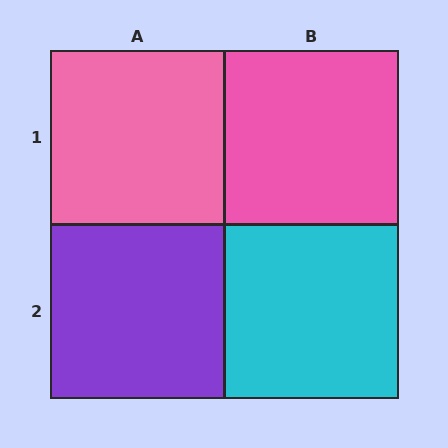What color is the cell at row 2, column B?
Cyan.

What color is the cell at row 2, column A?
Purple.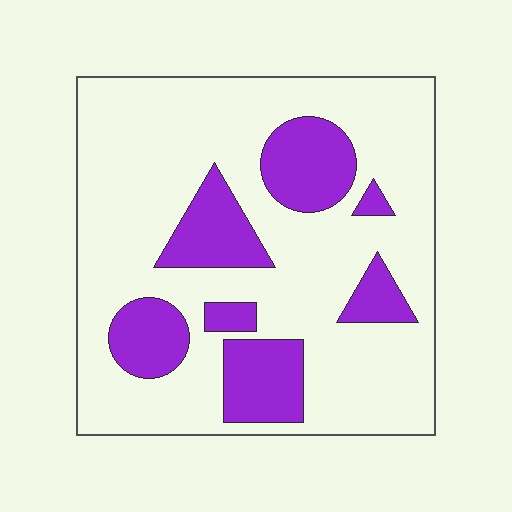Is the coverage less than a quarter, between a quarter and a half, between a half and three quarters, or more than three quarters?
Less than a quarter.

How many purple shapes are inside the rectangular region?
7.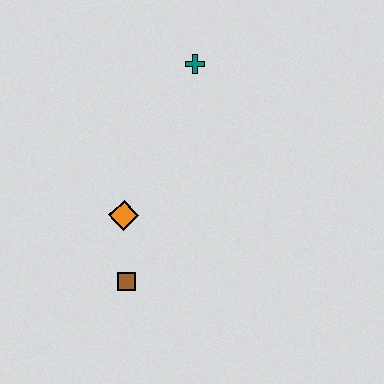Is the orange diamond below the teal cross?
Yes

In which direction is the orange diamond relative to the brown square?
The orange diamond is above the brown square.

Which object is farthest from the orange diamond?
The teal cross is farthest from the orange diamond.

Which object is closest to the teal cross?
The orange diamond is closest to the teal cross.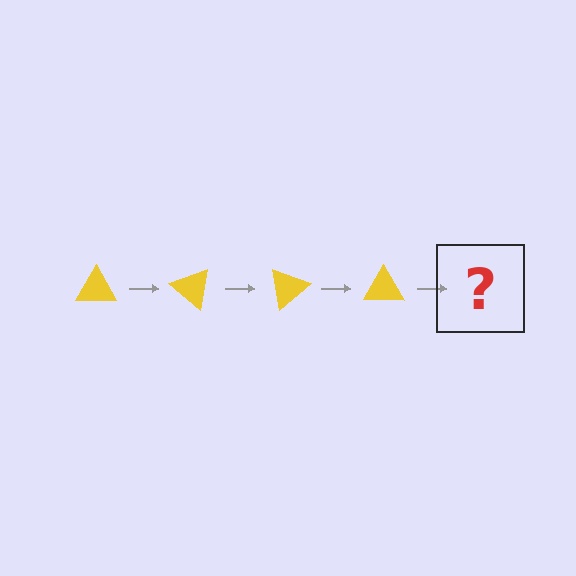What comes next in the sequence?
The next element should be a yellow triangle rotated 160 degrees.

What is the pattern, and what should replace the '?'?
The pattern is that the triangle rotates 40 degrees each step. The '?' should be a yellow triangle rotated 160 degrees.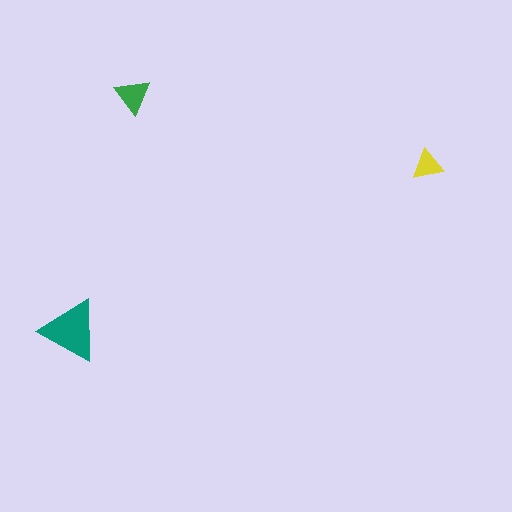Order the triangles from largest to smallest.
the teal one, the green one, the yellow one.